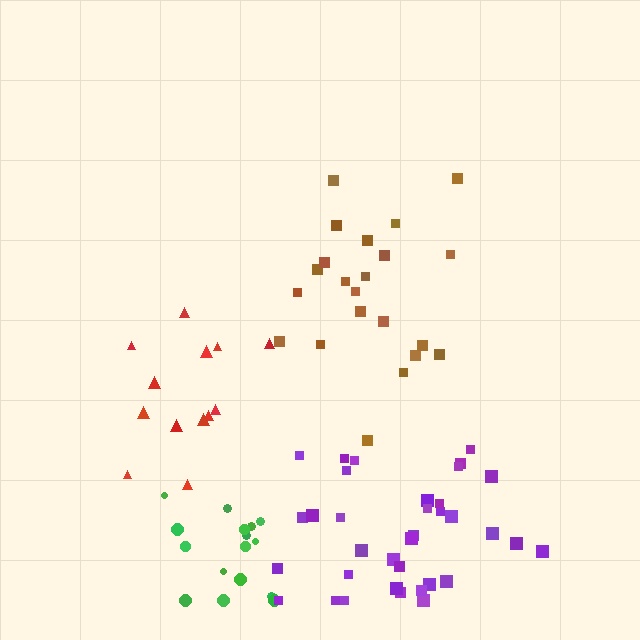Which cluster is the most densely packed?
Green.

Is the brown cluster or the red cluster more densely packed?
Red.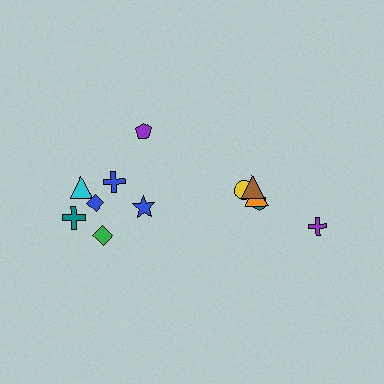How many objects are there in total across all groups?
There are 12 objects.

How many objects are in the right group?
There are 5 objects.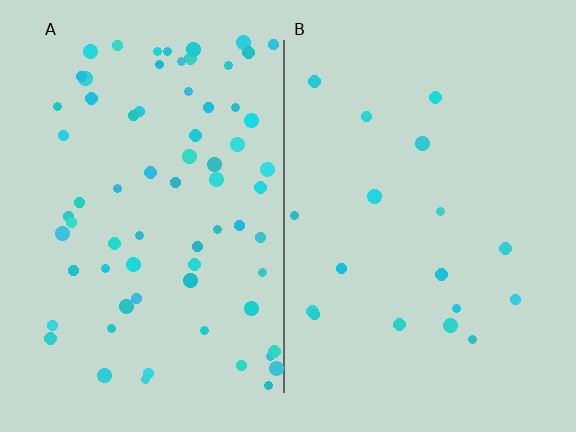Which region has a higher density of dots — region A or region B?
A (the left).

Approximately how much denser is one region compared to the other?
Approximately 3.9× — region A over region B.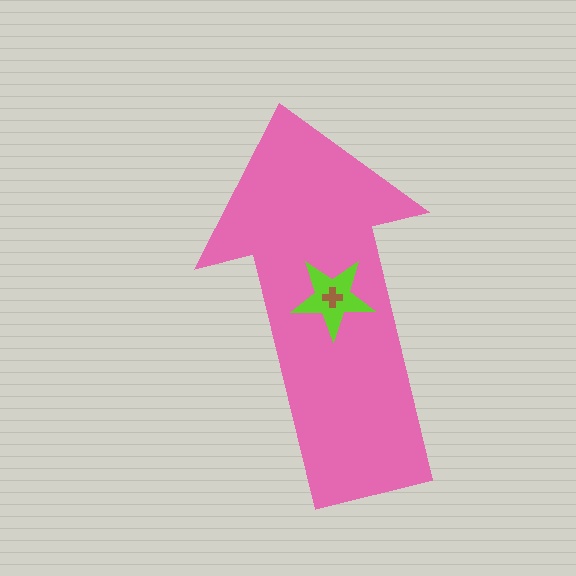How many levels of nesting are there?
3.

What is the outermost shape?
The pink arrow.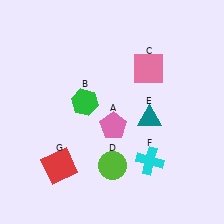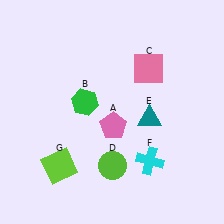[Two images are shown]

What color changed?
The square (G) changed from red in Image 1 to lime in Image 2.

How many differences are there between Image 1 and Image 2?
There is 1 difference between the two images.